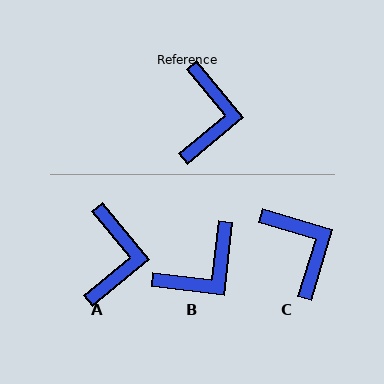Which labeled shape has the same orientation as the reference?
A.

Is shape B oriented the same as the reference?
No, it is off by about 46 degrees.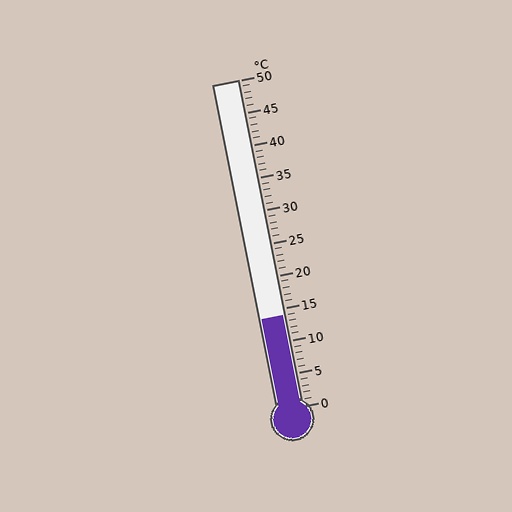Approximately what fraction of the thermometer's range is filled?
The thermometer is filled to approximately 30% of its range.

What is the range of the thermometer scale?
The thermometer scale ranges from 0°C to 50°C.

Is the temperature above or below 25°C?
The temperature is below 25°C.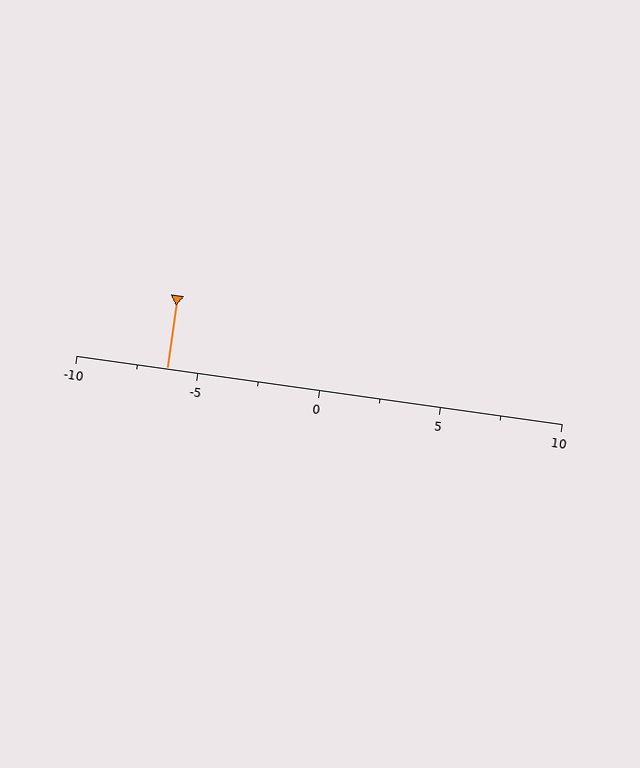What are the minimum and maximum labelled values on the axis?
The axis runs from -10 to 10.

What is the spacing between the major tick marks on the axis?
The major ticks are spaced 5 apart.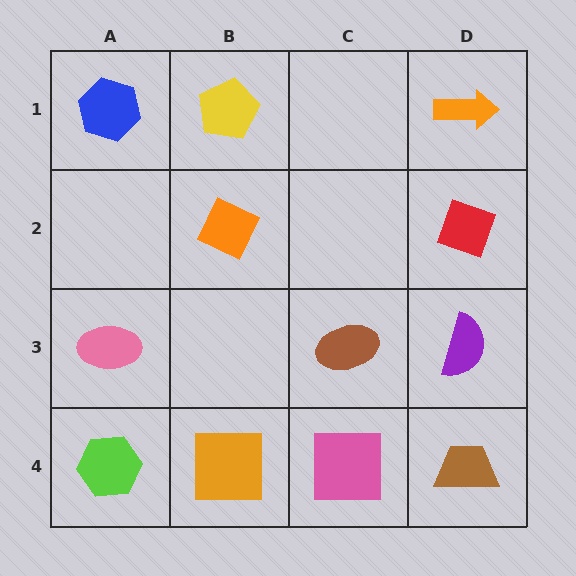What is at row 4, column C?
A pink square.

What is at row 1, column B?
A yellow pentagon.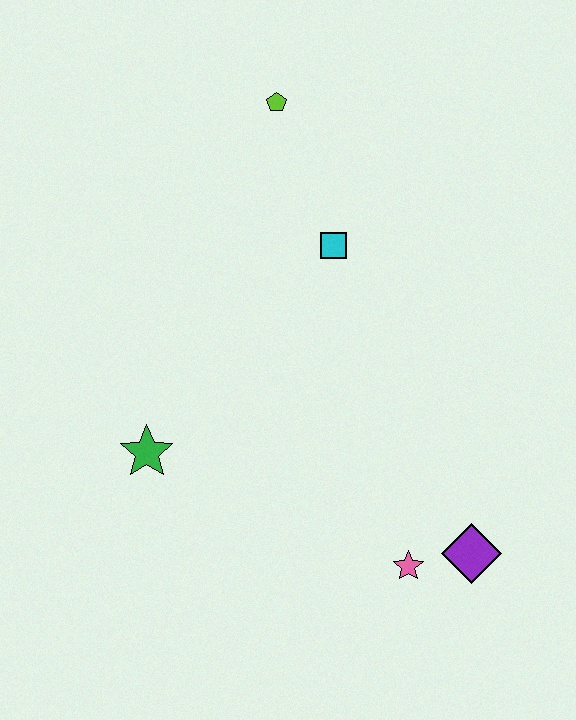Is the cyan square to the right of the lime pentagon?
Yes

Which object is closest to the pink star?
The purple diamond is closest to the pink star.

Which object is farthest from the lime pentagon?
The purple diamond is farthest from the lime pentagon.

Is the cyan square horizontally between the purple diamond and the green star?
Yes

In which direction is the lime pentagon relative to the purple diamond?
The lime pentagon is above the purple diamond.